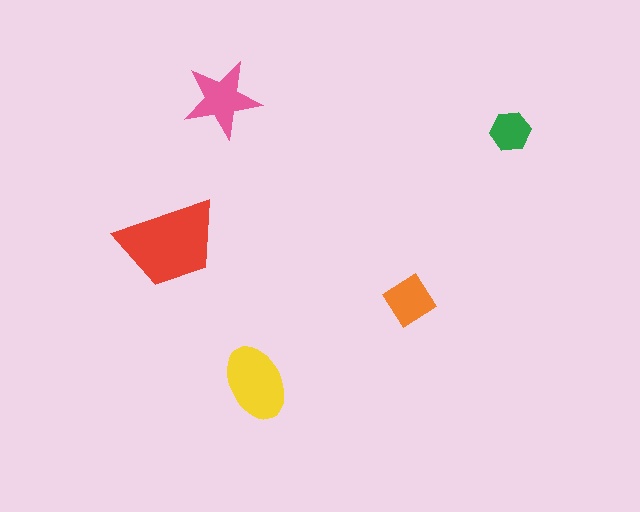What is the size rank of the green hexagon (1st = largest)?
5th.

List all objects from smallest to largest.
The green hexagon, the orange diamond, the pink star, the yellow ellipse, the red trapezoid.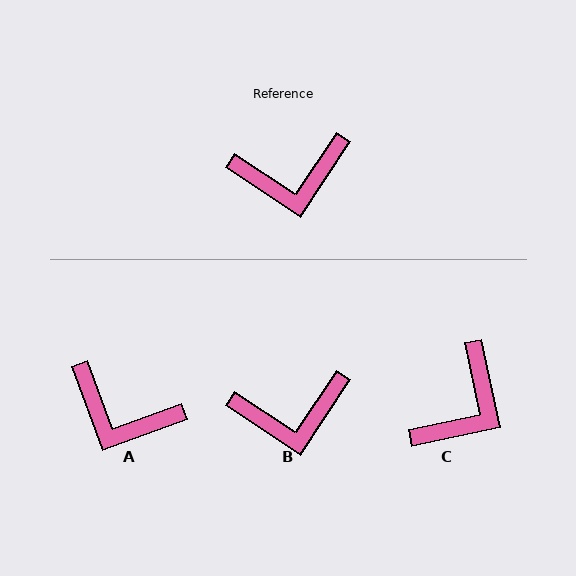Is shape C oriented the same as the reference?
No, it is off by about 45 degrees.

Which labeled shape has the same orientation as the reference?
B.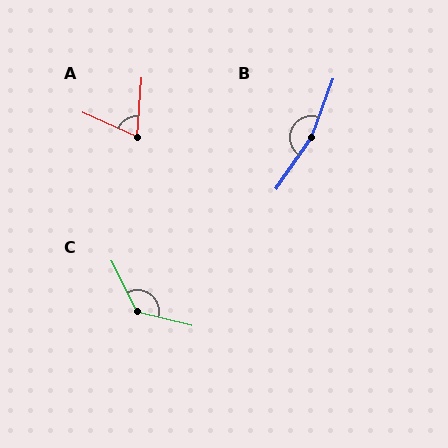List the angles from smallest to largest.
A (70°), C (131°), B (166°).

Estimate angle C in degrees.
Approximately 131 degrees.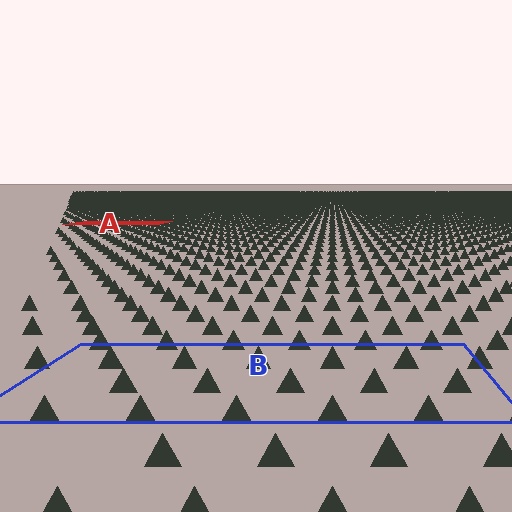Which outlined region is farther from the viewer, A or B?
Region A is farther from the viewer — the texture elements inside it appear smaller and more densely packed.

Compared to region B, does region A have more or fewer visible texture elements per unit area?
Region A has more texture elements per unit area — they are packed more densely because it is farther away.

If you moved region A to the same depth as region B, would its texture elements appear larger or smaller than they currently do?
They would appear larger. At a closer depth, the same texture elements are projected at a bigger on-screen size.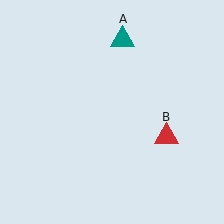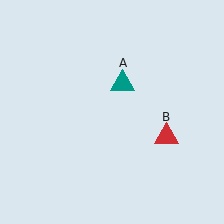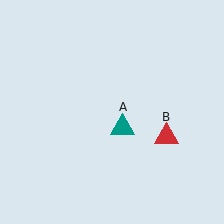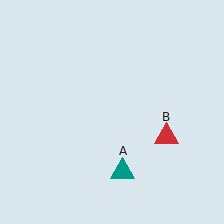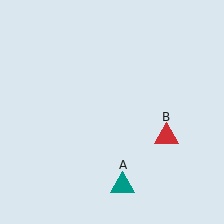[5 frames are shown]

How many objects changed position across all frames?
1 object changed position: teal triangle (object A).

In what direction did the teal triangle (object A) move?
The teal triangle (object A) moved down.